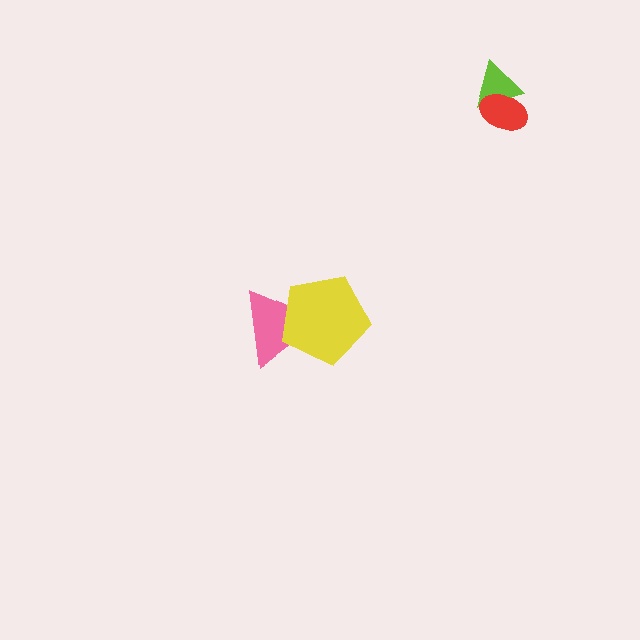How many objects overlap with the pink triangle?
1 object overlaps with the pink triangle.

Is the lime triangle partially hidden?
Yes, it is partially covered by another shape.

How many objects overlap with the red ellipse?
1 object overlaps with the red ellipse.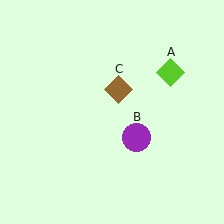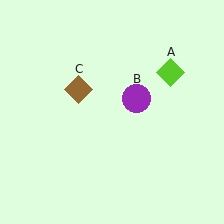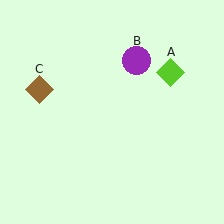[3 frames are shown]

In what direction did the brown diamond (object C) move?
The brown diamond (object C) moved left.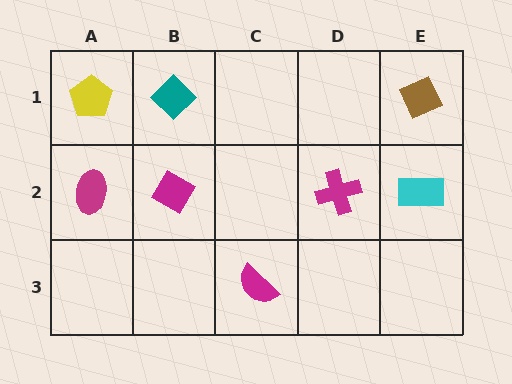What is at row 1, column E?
A brown diamond.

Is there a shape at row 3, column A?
No, that cell is empty.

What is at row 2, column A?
A magenta ellipse.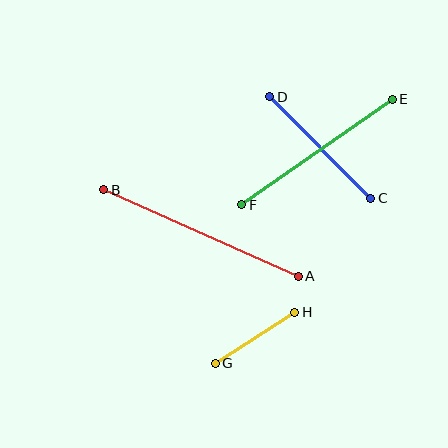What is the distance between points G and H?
The distance is approximately 94 pixels.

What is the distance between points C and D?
The distance is approximately 143 pixels.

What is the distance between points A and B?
The distance is approximately 213 pixels.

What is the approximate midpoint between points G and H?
The midpoint is at approximately (255, 338) pixels.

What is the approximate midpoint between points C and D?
The midpoint is at approximately (320, 147) pixels.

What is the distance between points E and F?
The distance is approximately 184 pixels.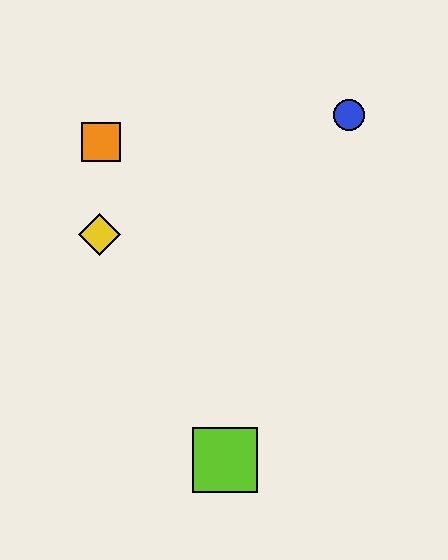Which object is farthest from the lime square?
The blue circle is farthest from the lime square.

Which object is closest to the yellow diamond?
The orange square is closest to the yellow diamond.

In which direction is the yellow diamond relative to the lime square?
The yellow diamond is above the lime square.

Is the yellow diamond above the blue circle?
No